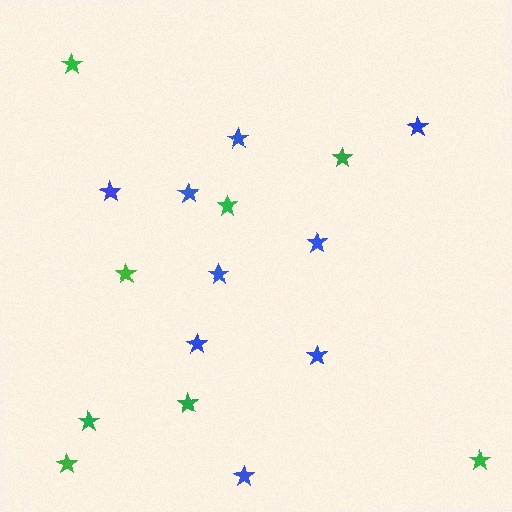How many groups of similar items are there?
There are 2 groups: one group of blue stars (9) and one group of green stars (8).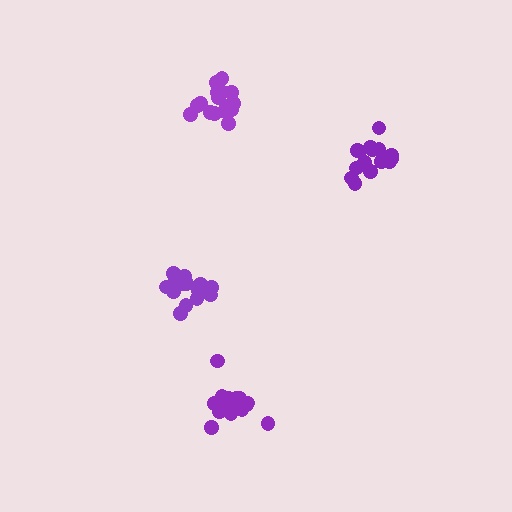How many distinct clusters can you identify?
There are 4 distinct clusters.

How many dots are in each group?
Group 1: 15 dots, Group 2: 16 dots, Group 3: 18 dots, Group 4: 19 dots (68 total).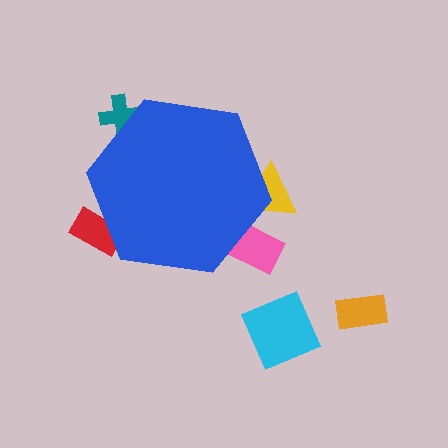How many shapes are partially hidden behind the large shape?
4 shapes are partially hidden.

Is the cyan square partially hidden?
No, the cyan square is fully visible.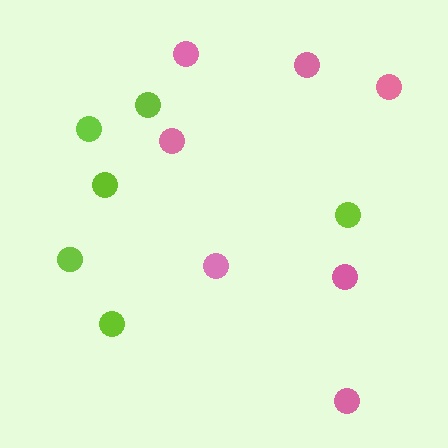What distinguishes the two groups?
There are 2 groups: one group of lime circles (6) and one group of pink circles (7).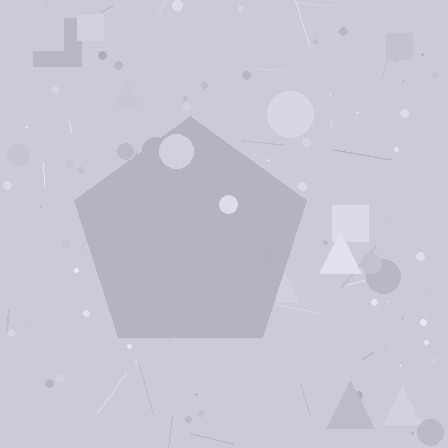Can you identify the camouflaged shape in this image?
The camouflaged shape is a pentagon.